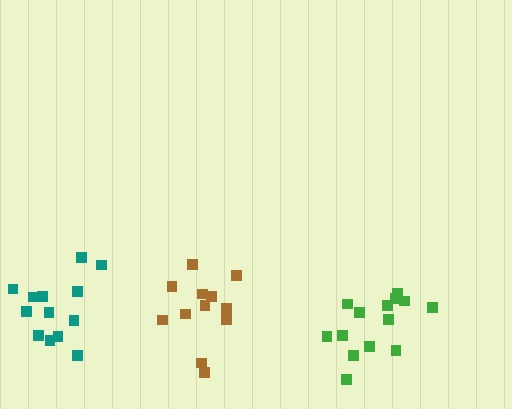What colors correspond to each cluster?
The clusters are colored: brown, teal, green.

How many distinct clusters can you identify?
There are 3 distinct clusters.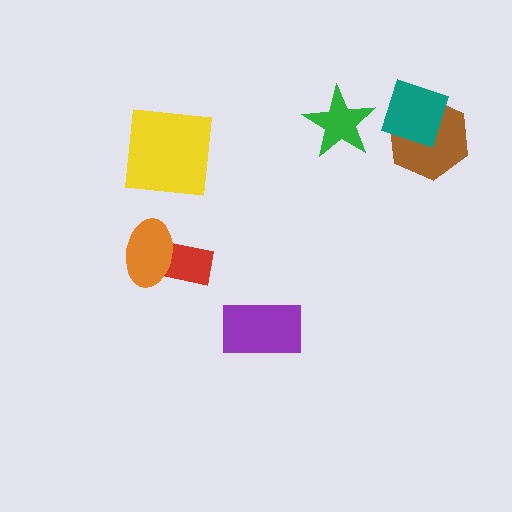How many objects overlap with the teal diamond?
1 object overlaps with the teal diamond.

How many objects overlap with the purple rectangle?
0 objects overlap with the purple rectangle.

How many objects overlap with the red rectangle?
1 object overlaps with the red rectangle.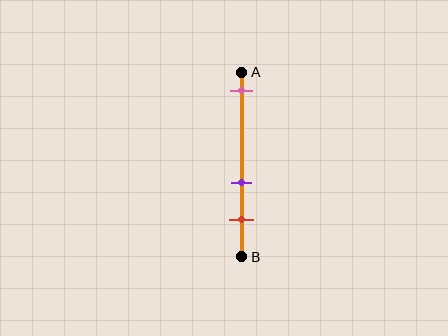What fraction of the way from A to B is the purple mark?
The purple mark is approximately 60% (0.6) of the way from A to B.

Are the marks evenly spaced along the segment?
No, the marks are not evenly spaced.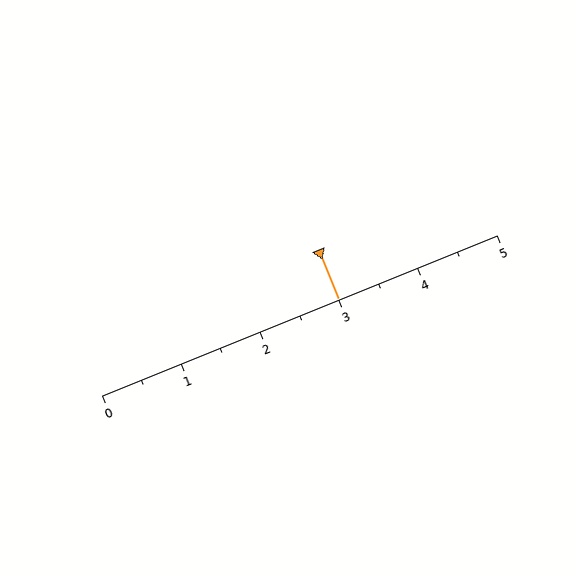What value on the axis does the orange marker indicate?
The marker indicates approximately 3.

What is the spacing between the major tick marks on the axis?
The major ticks are spaced 1 apart.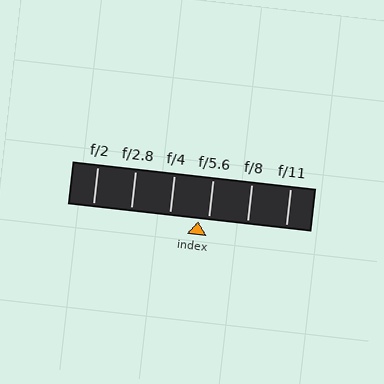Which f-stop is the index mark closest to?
The index mark is closest to f/5.6.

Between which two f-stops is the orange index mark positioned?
The index mark is between f/4 and f/5.6.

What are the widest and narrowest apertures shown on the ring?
The widest aperture shown is f/2 and the narrowest is f/11.